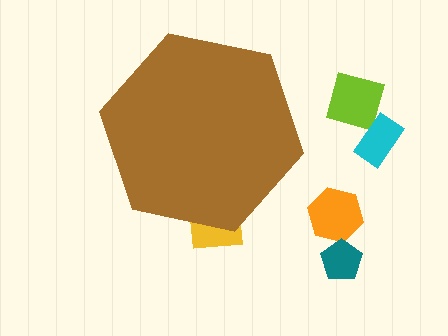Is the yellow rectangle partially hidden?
Yes, the yellow rectangle is partially hidden behind the brown hexagon.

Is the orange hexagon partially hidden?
No, the orange hexagon is fully visible.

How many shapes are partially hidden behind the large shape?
1 shape is partially hidden.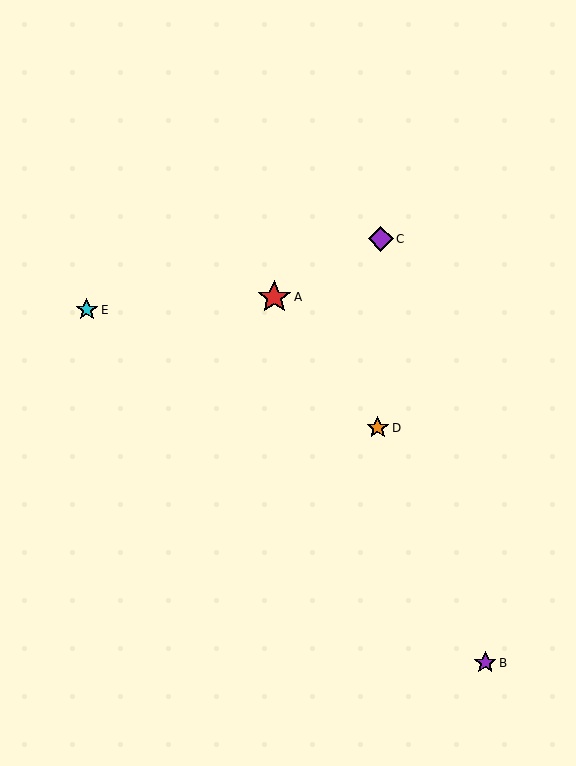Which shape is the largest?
The red star (labeled A) is the largest.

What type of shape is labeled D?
Shape D is an orange star.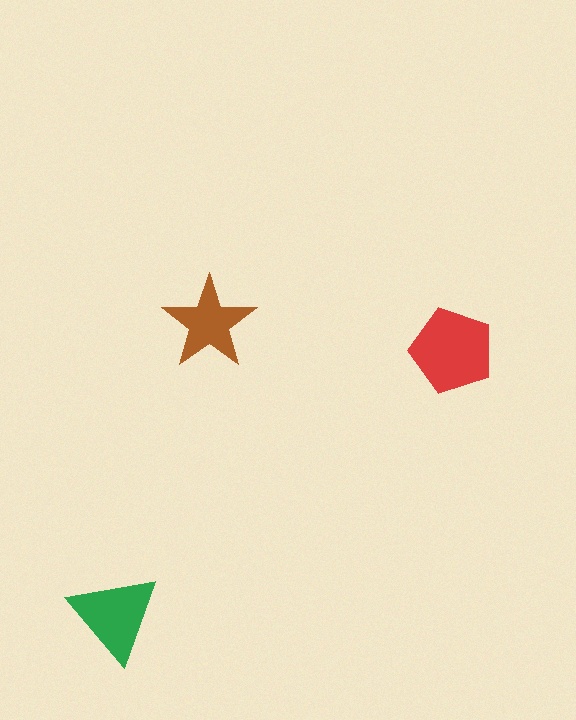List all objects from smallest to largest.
The brown star, the green triangle, the red pentagon.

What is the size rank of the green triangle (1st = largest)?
2nd.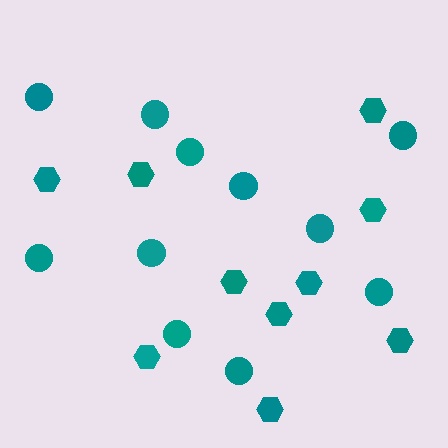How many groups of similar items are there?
There are 2 groups: one group of circles (11) and one group of hexagons (10).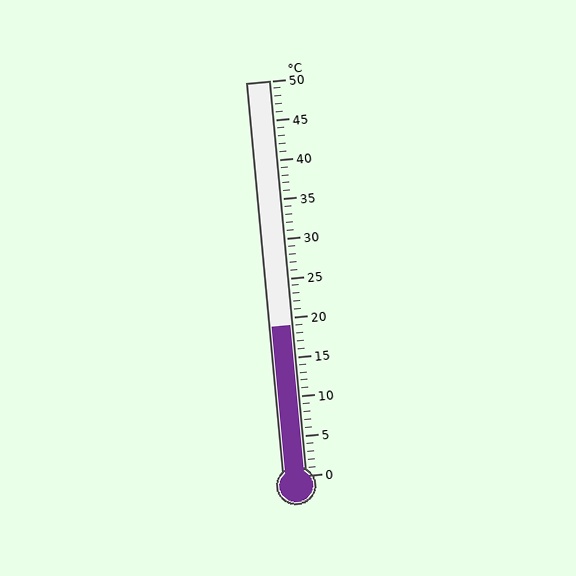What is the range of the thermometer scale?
The thermometer scale ranges from 0°C to 50°C.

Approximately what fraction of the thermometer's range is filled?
The thermometer is filled to approximately 40% of its range.